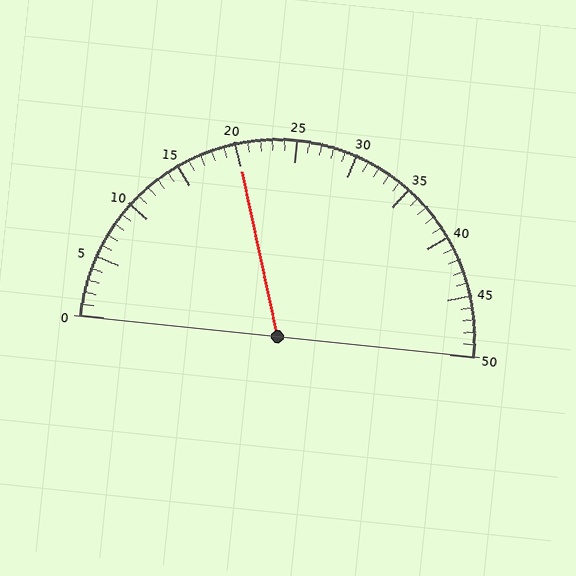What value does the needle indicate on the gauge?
The needle indicates approximately 20.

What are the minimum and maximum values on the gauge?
The gauge ranges from 0 to 50.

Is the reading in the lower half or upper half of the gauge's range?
The reading is in the lower half of the range (0 to 50).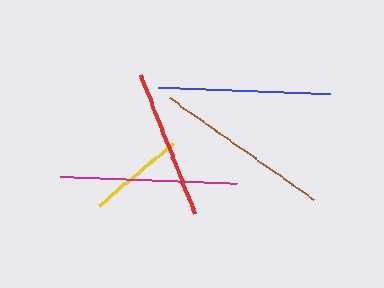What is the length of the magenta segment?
The magenta segment is approximately 177 pixels long.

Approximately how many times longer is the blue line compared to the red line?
The blue line is approximately 1.1 times the length of the red line.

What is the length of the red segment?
The red segment is approximately 149 pixels long.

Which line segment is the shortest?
The yellow line is the shortest at approximately 97 pixels.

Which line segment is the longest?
The magenta line is the longest at approximately 177 pixels.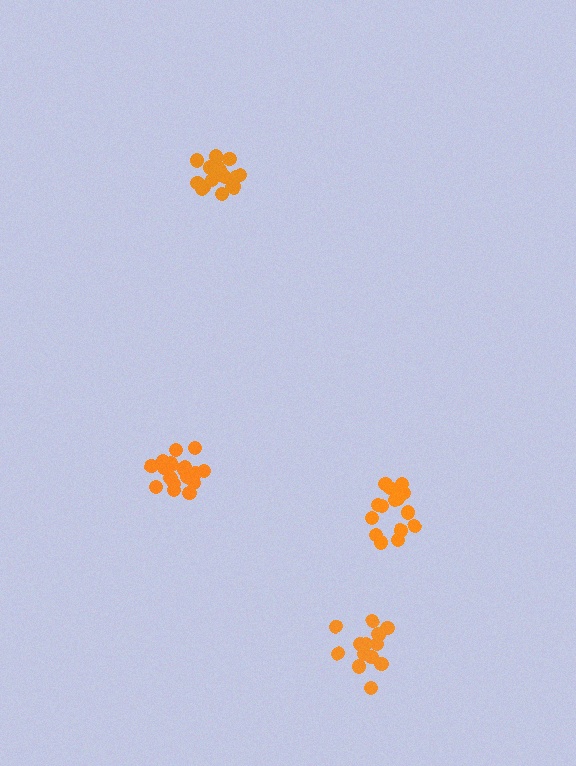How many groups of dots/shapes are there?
There are 4 groups.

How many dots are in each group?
Group 1: 20 dots, Group 2: 17 dots, Group 3: 20 dots, Group 4: 15 dots (72 total).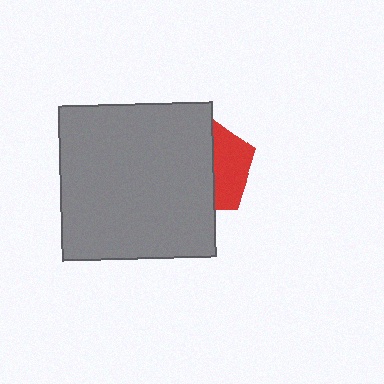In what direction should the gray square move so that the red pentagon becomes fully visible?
The gray square should move left. That is the shortest direction to clear the overlap and leave the red pentagon fully visible.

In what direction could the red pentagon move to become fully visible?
The red pentagon could move right. That would shift it out from behind the gray square entirely.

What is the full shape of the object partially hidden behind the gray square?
The partially hidden object is a red pentagon.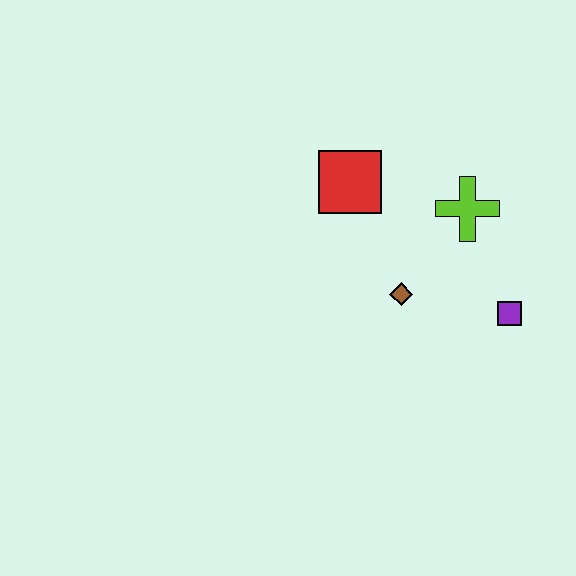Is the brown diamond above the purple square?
Yes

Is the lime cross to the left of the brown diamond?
No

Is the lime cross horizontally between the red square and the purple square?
Yes